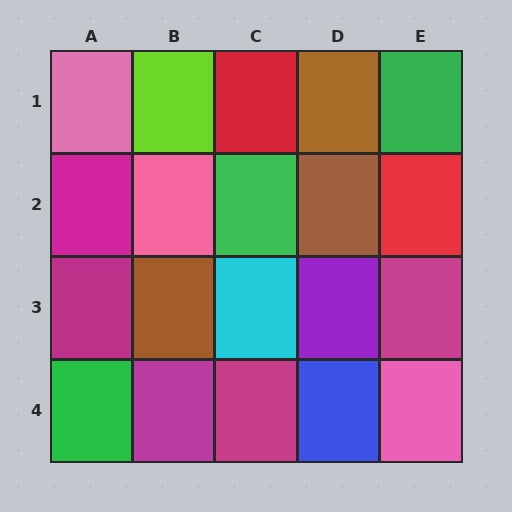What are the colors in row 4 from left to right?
Green, magenta, magenta, blue, pink.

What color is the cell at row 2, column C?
Green.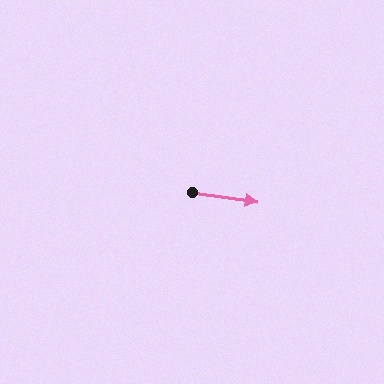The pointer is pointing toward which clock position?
Roughly 3 o'clock.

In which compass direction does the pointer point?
East.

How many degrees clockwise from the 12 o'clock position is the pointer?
Approximately 98 degrees.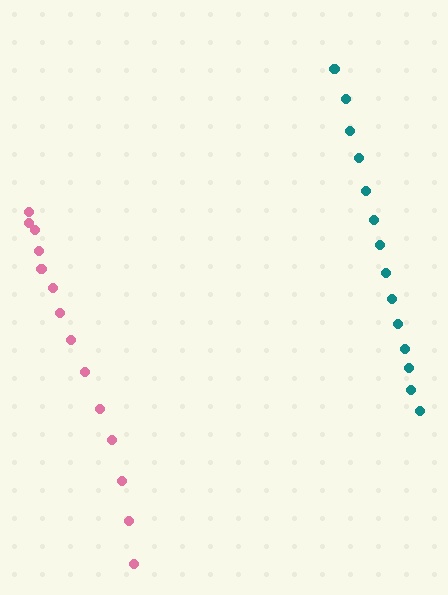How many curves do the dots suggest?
There are 2 distinct paths.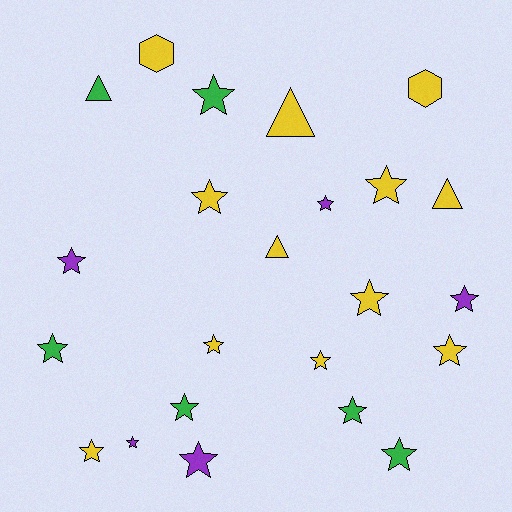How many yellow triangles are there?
There are 3 yellow triangles.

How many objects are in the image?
There are 23 objects.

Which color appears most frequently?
Yellow, with 12 objects.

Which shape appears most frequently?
Star, with 17 objects.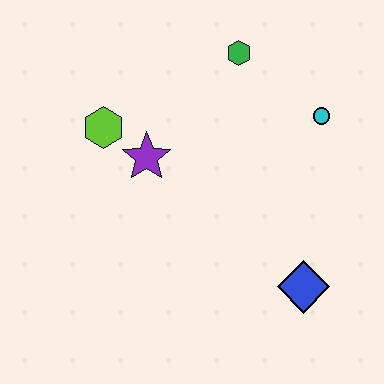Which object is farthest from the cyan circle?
The lime hexagon is farthest from the cyan circle.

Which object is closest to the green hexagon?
The cyan circle is closest to the green hexagon.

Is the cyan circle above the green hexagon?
No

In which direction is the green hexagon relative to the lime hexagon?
The green hexagon is to the right of the lime hexagon.